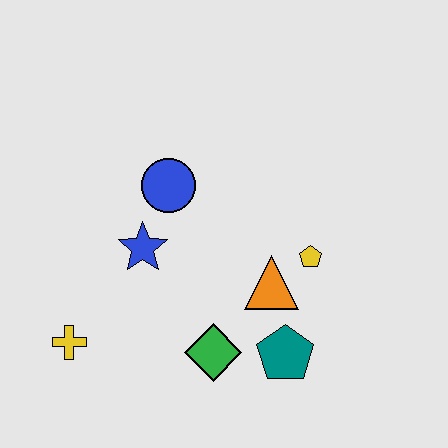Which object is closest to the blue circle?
The blue star is closest to the blue circle.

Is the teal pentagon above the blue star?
No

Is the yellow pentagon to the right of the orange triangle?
Yes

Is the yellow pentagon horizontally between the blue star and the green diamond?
No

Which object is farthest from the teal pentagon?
The yellow cross is farthest from the teal pentagon.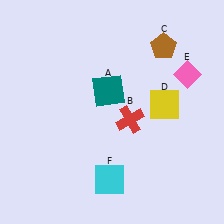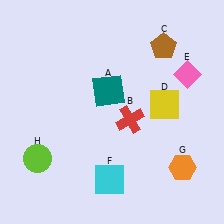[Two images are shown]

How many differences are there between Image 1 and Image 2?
There are 2 differences between the two images.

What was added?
An orange hexagon (G), a lime circle (H) were added in Image 2.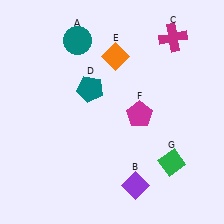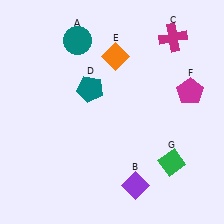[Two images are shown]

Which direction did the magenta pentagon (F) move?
The magenta pentagon (F) moved right.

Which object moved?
The magenta pentagon (F) moved right.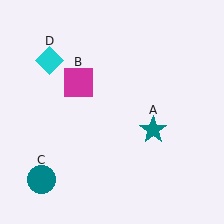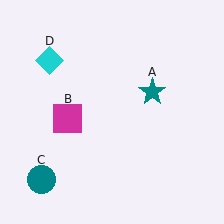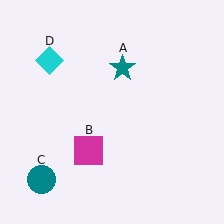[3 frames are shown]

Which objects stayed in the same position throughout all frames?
Teal circle (object C) and cyan diamond (object D) remained stationary.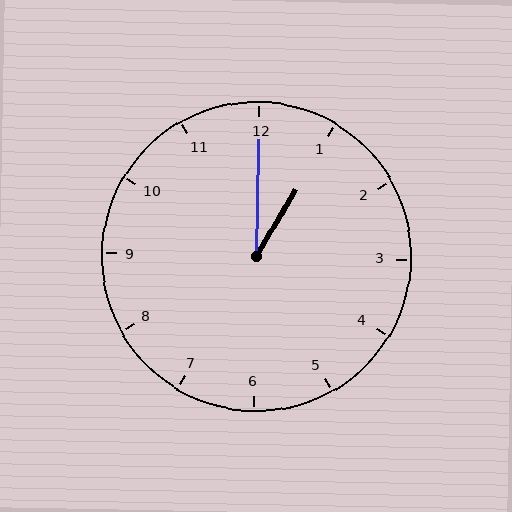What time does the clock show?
1:00.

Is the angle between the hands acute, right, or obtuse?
It is acute.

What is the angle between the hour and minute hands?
Approximately 30 degrees.